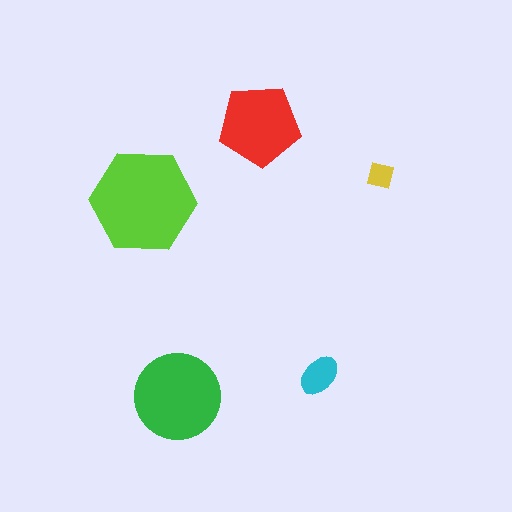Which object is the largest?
The lime hexagon.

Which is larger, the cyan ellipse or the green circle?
The green circle.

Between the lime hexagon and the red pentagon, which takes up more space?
The lime hexagon.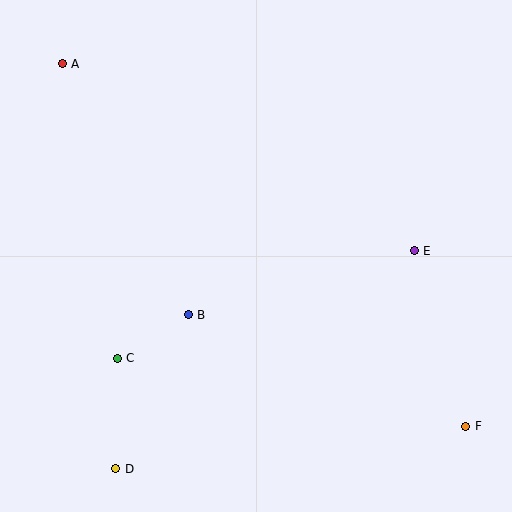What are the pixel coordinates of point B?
Point B is at (188, 315).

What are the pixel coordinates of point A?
Point A is at (62, 64).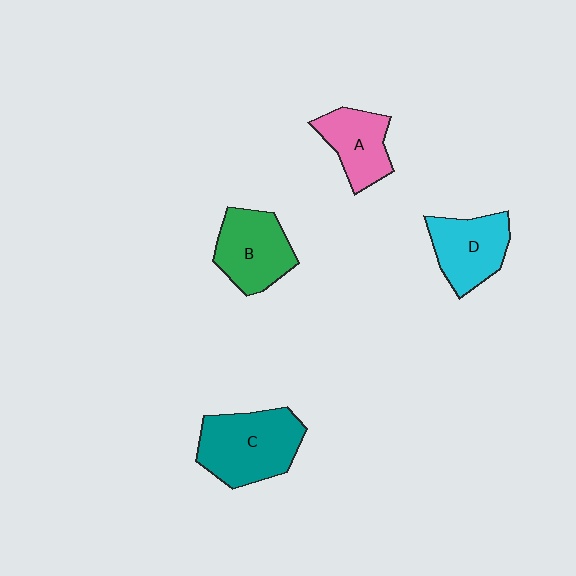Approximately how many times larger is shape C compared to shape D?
Approximately 1.3 times.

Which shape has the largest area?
Shape C (teal).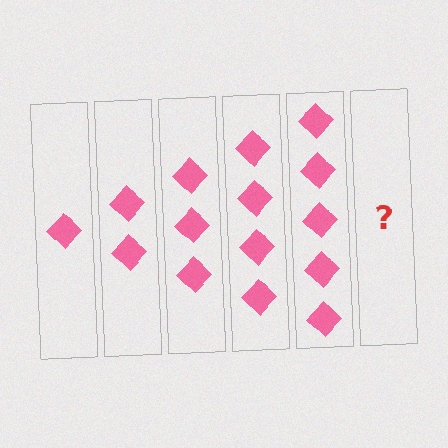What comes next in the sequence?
The next element should be 6 diamonds.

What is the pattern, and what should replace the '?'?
The pattern is that each step adds one more diamond. The '?' should be 6 diamonds.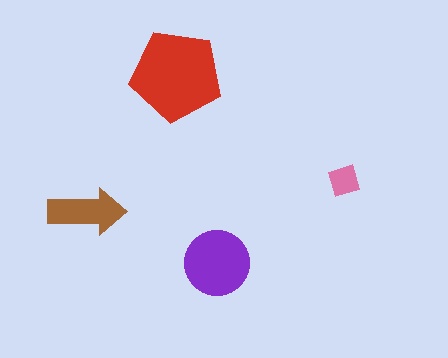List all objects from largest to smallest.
The red pentagon, the purple circle, the brown arrow, the pink diamond.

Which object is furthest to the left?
The brown arrow is leftmost.